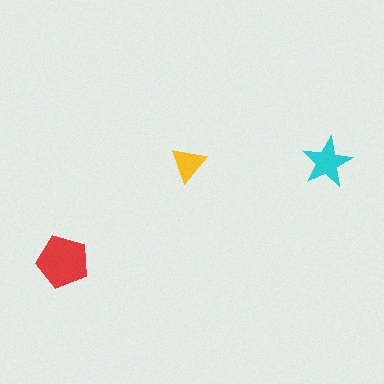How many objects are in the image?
There are 3 objects in the image.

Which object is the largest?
The red pentagon.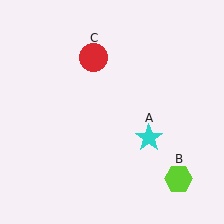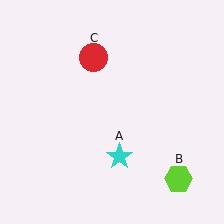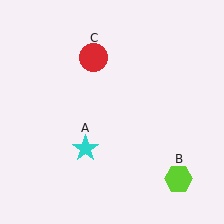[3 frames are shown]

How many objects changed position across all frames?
1 object changed position: cyan star (object A).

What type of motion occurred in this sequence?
The cyan star (object A) rotated clockwise around the center of the scene.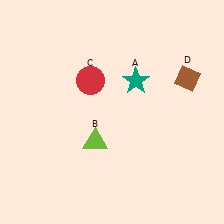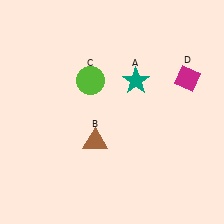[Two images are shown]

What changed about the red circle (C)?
In Image 1, C is red. In Image 2, it changed to lime.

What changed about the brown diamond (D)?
In Image 1, D is brown. In Image 2, it changed to magenta.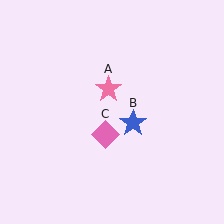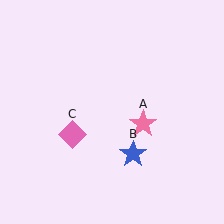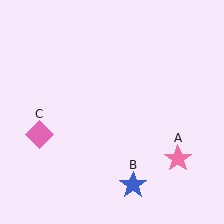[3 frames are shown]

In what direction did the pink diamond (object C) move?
The pink diamond (object C) moved left.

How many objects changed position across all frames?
3 objects changed position: pink star (object A), blue star (object B), pink diamond (object C).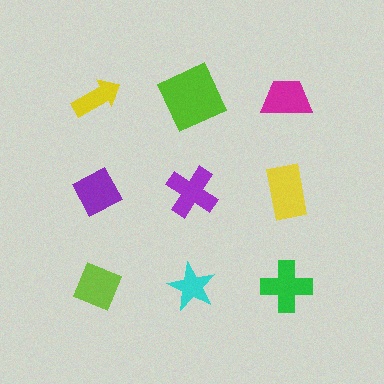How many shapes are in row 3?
3 shapes.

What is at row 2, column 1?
A purple diamond.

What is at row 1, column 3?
A magenta trapezoid.